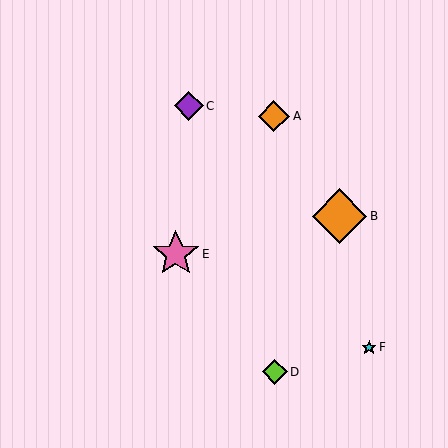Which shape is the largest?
The orange diamond (labeled B) is the largest.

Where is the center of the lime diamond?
The center of the lime diamond is at (275, 372).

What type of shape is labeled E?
Shape E is a pink star.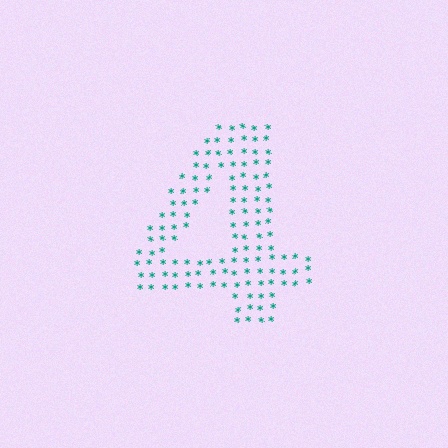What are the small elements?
The small elements are asterisks.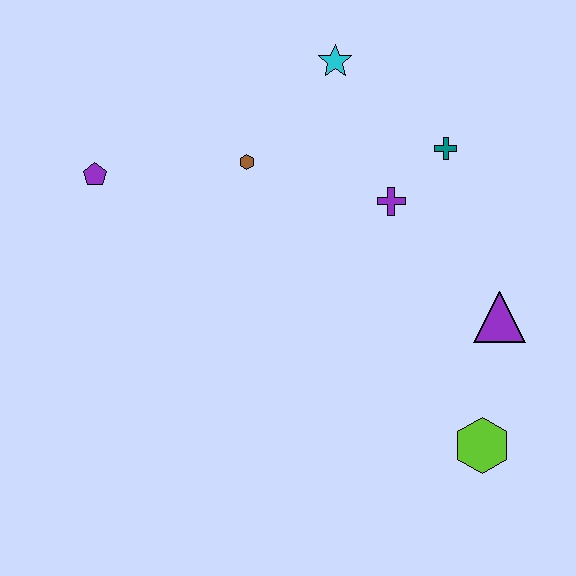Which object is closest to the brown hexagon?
The cyan star is closest to the brown hexagon.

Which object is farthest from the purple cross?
The purple pentagon is farthest from the purple cross.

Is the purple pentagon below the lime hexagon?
No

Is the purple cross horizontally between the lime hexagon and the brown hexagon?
Yes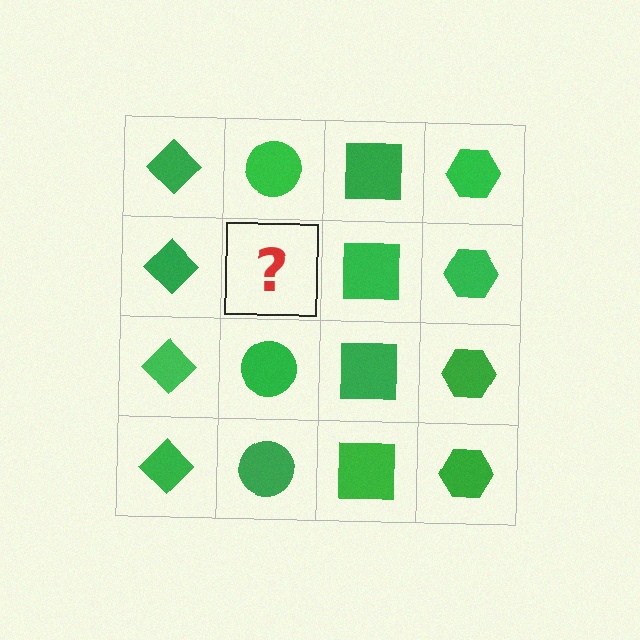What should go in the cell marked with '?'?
The missing cell should contain a green circle.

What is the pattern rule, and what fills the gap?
The rule is that each column has a consistent shape. The gap should be filled with a green circle.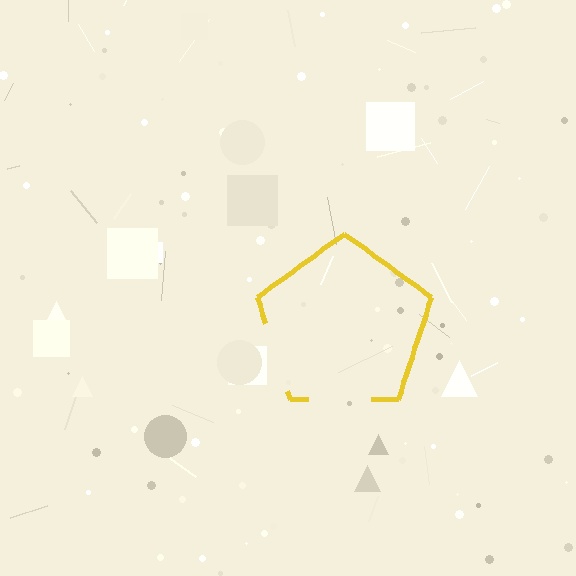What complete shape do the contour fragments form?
The contour fragments form a pentagon.